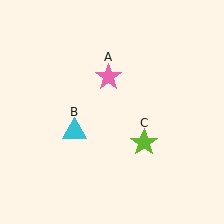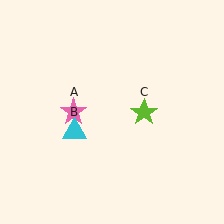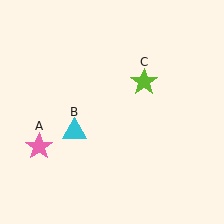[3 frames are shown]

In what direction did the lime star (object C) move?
The lime star (object C) moved up.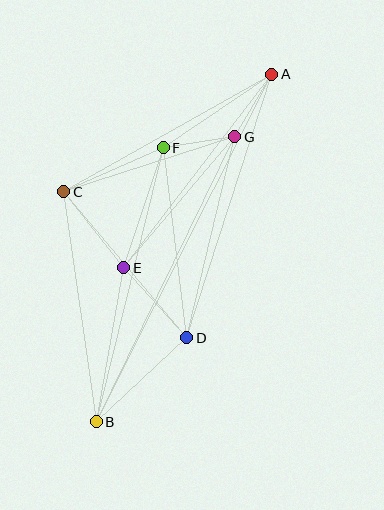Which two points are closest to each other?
Points F and G are closest to each other.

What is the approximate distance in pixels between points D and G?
The distance between D and G is approximately 207 pixels.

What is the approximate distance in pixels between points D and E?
The distance between D and E is approximately 94 pixels.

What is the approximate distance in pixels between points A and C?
The distance between A and C is approximately 239 pixels.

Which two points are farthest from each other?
Points A and B are farthest from each other.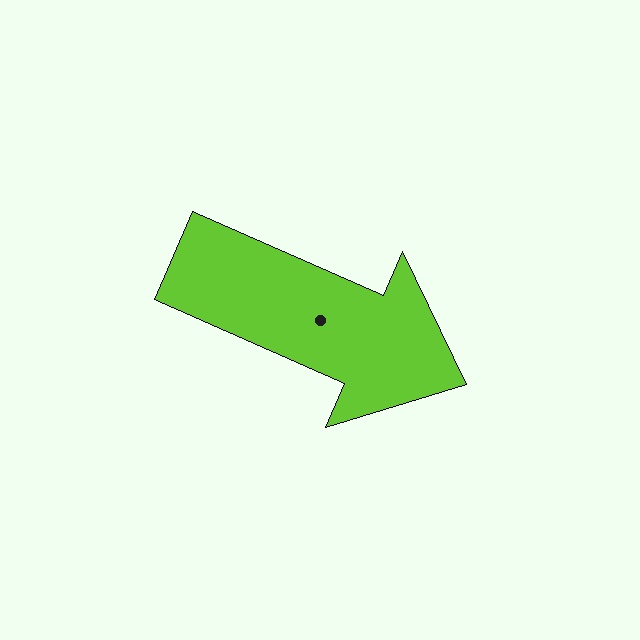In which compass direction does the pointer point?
Southeast.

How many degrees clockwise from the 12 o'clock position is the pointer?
Approximately 114 degrees.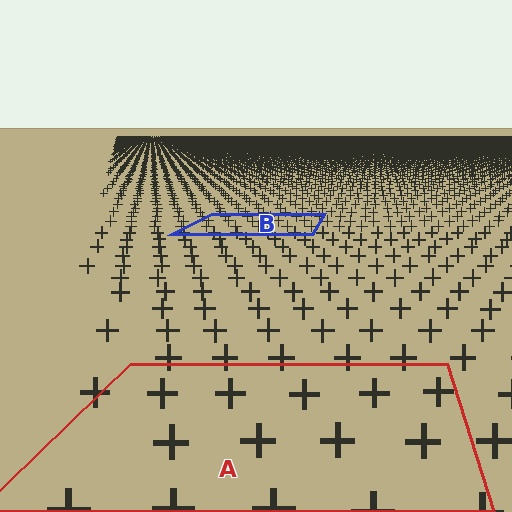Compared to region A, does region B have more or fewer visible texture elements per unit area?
Region B has more texture elements per unit area — they are packed more densely because it is farther away.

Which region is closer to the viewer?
Region A is closer. The texture elements there are larger and more spread out.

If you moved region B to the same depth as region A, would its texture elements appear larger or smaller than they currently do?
They would appear larger. At a closer depth, the same texture elements are projected at a bigger on-screen size.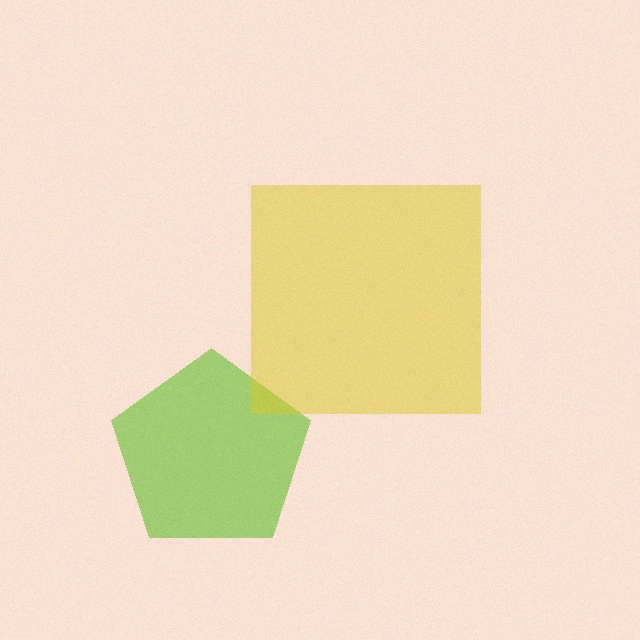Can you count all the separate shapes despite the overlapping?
Yes, there are 2 separate shapes.